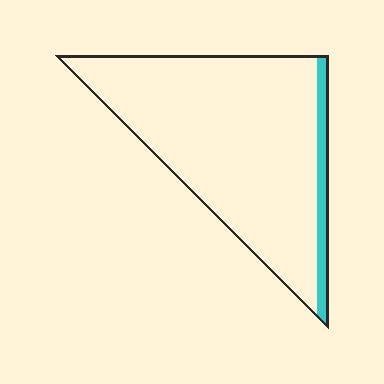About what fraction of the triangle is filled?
About one tenth (1/10).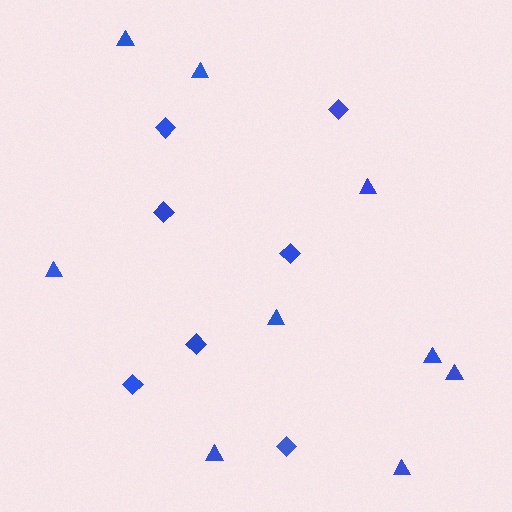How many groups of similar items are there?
There are 2 groups: one group of diamonds (7) and one group of triangles (9).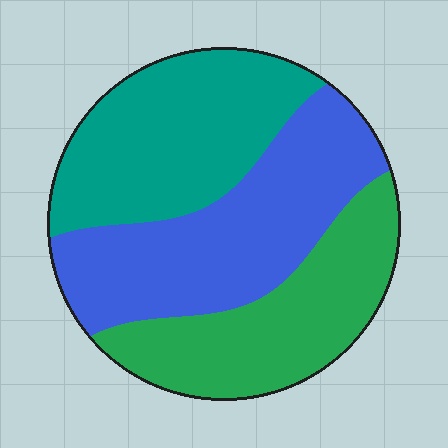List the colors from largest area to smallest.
From largest to smallest: blue, teal, green.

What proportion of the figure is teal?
Teal covers roughly 35% of the figure.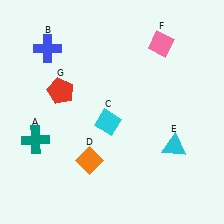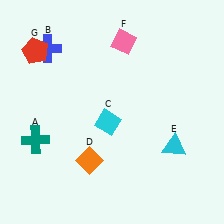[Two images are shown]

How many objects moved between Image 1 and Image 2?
2 objects moved between the two images.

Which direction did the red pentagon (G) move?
The red pentagon (G) moved up.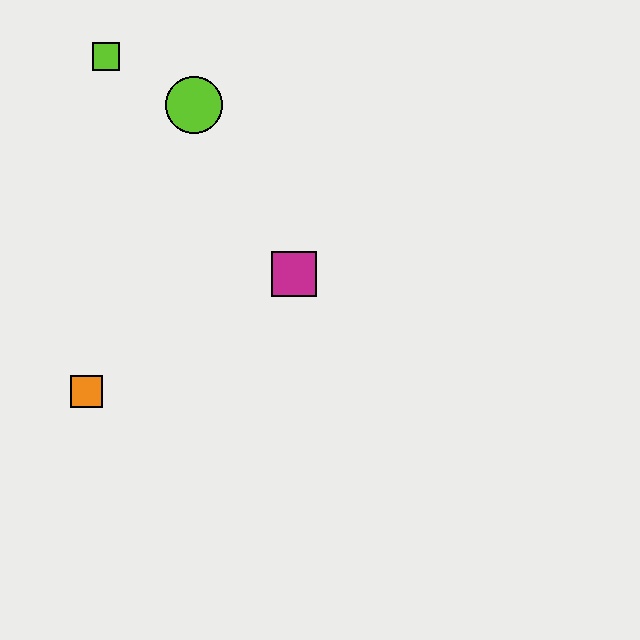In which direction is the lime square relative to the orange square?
The lime square is above the orange square.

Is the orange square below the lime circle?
Yes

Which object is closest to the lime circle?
The lime square is closest to the lime circle.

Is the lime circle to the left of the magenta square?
Yes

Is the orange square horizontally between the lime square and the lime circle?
No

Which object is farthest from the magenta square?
The lime square is farthest from the magenta square.